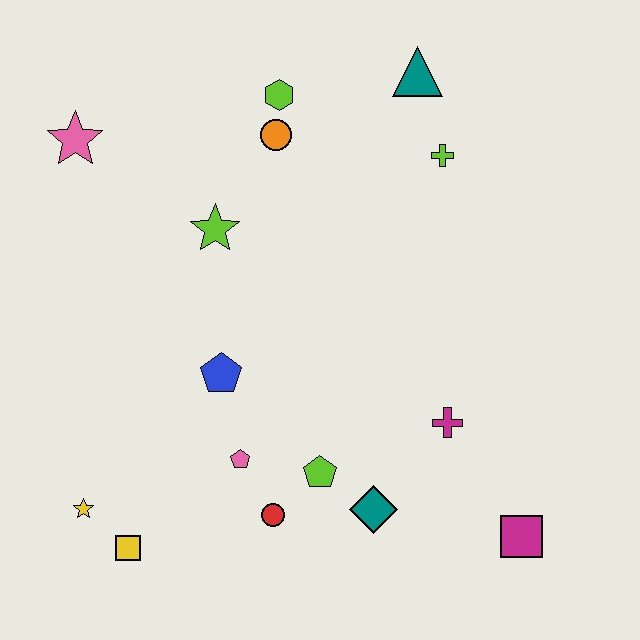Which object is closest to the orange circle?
The lime hexagon is closest to the orange circle.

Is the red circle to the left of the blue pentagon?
No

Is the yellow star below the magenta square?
No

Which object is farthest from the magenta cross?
The pink star is farthest from the magenta cross.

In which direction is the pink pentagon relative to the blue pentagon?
The pink pentagon is below the blue pentagon.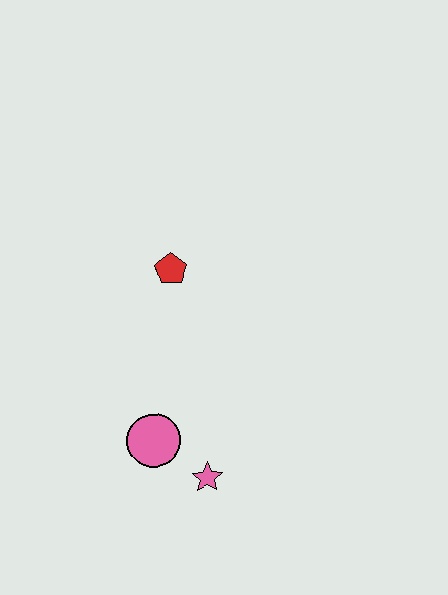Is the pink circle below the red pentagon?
Yes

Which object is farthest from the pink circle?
The red pentagon is farthest from the pink circle.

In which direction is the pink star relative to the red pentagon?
The pink star is below the red pentagon.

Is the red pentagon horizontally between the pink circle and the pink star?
Yes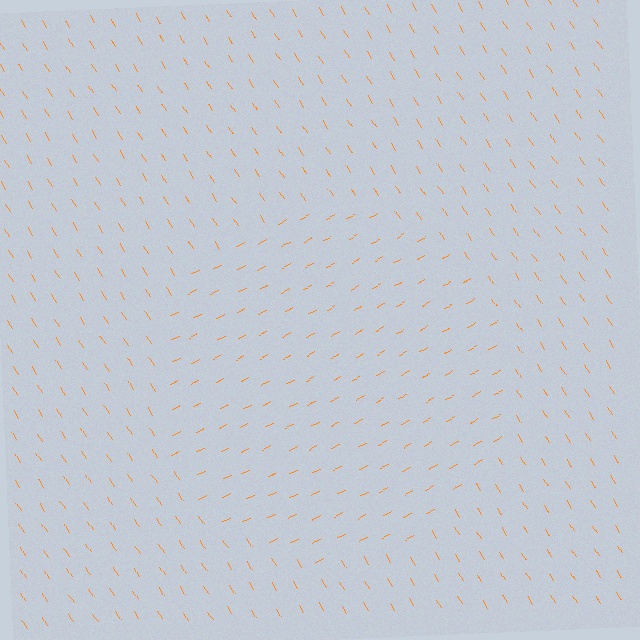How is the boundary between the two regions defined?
The boundary is defined purely by a change in line orientation (approximately 82 degrees difference). All lines are the same color and thickness.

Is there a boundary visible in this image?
Yes, there is a texture boundary formed by a change in line orientation.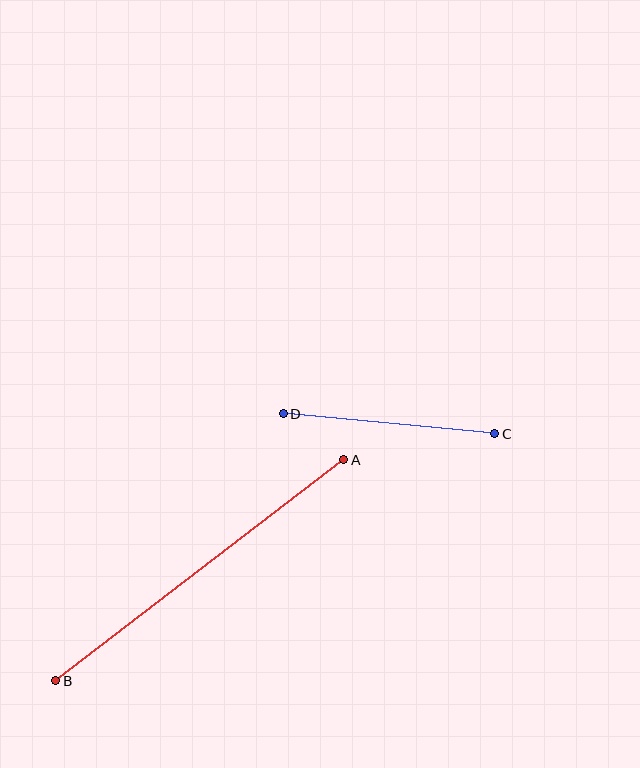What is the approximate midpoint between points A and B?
The midpoint is at approximately (200, 570) pixels.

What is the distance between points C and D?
The distance is approximately 213 pixels.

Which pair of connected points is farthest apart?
Points A and B are farthest apart.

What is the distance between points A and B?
The distance is approximately 363 pixels.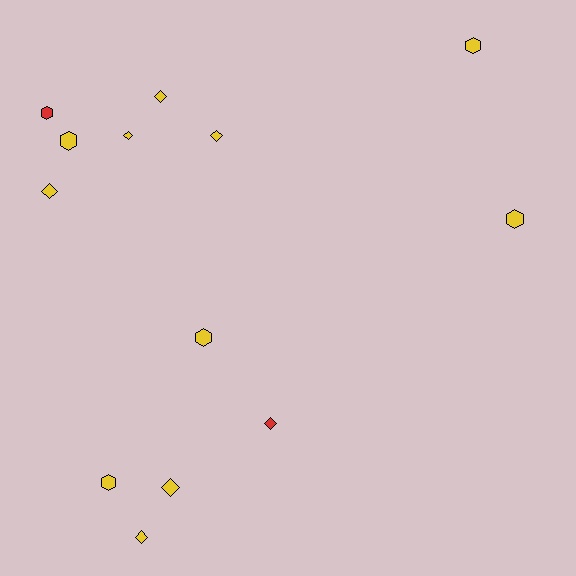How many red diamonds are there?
There is 1 red diamond.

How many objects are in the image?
There are 13 objects.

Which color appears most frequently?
Yellow, with 11 objects.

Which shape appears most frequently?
Diamond, with 7 objects.